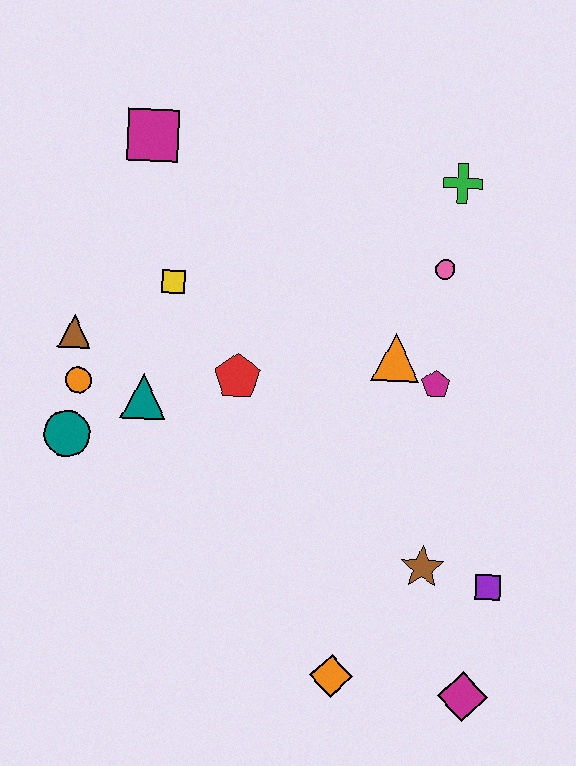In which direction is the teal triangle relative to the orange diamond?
The teal triangle is above the orange diamond.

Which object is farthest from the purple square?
The magenta square is farthest from the purple square.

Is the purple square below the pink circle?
Yes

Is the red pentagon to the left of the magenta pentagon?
Yes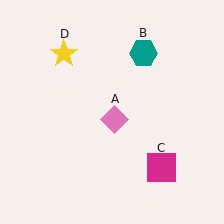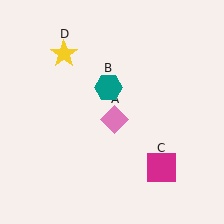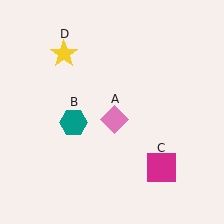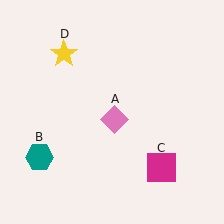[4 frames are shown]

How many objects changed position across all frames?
1 object changed position: teal hexagon (object B).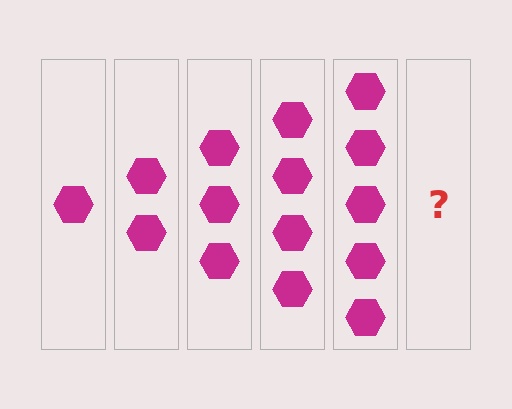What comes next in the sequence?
The next element should be 6 hexagons.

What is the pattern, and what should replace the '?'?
The pattern is that each step adds one more hexagon. The '?' should be 6 hexagons.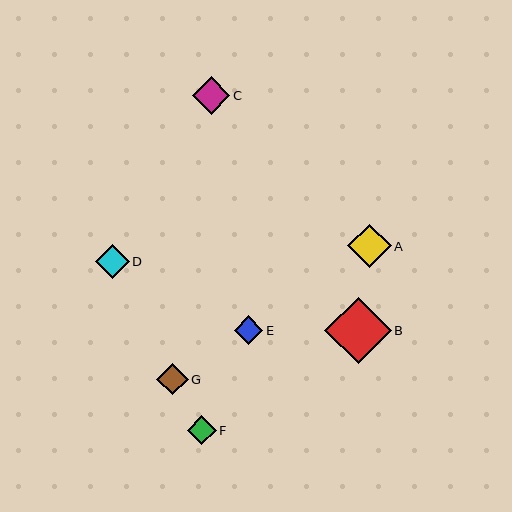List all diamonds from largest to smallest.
From largest to smallest: B, A, C, D, G, F, E.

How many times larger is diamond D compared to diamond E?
Diamond D is approximately 1.2 times the size of diamond E.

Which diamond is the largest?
Diamond B is the largest with a size of approximately 66 pixels.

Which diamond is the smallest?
Diamond E is the smallest with a size of approximately 29 pixels.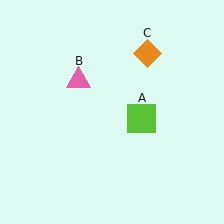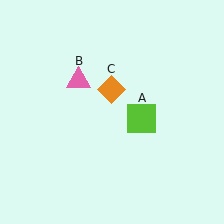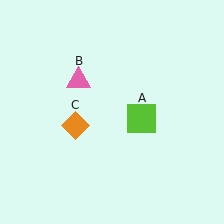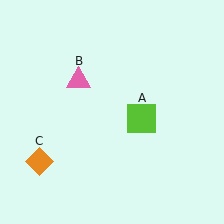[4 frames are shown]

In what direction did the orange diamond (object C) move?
The orange diamond (object C) moved down and to the left.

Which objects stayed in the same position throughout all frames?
Lime square (object A) and pink triangle (object B) remained stationary.